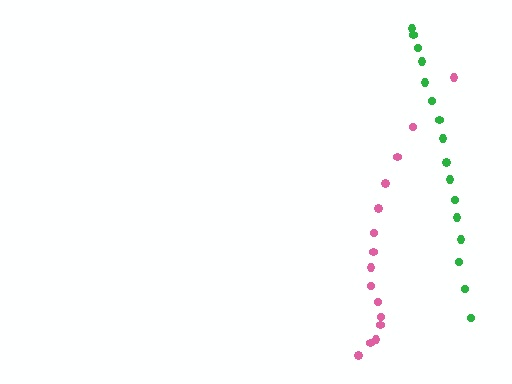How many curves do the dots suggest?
There are 2 distinct paths.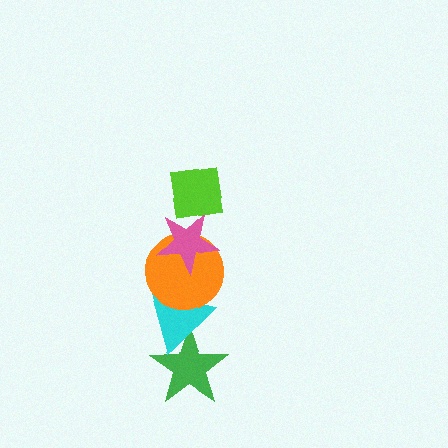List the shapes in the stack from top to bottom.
From top to bottom: the lime square, the pink star, the orange circle, the cyan triangle, the green star.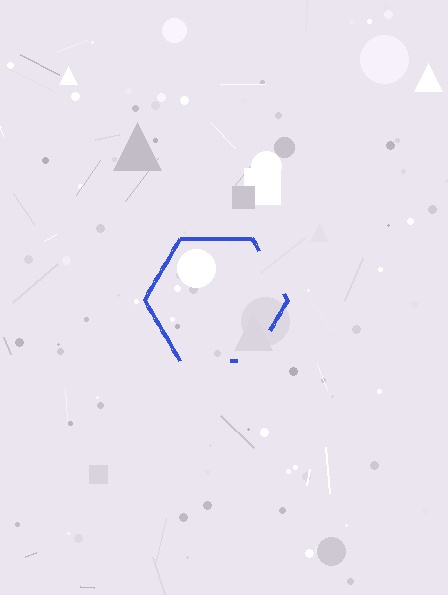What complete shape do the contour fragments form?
The contour fragments form a hexagon.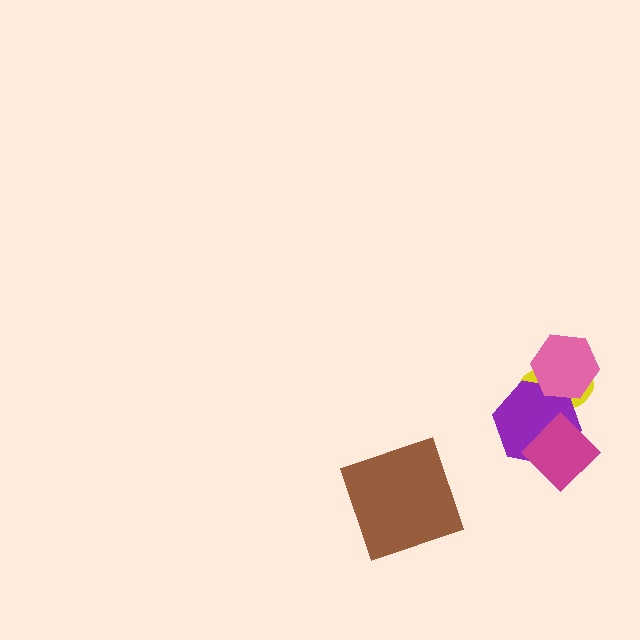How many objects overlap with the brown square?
0 objects overlap with the brown square.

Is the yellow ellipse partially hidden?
Yes, it is partially covered by another shape.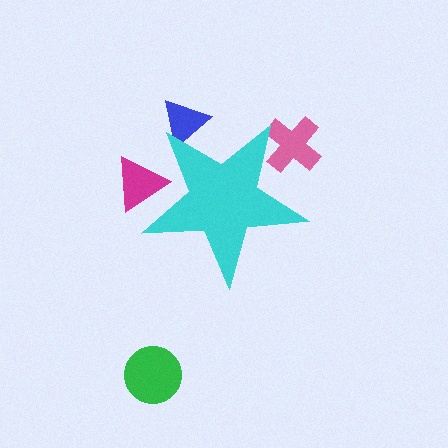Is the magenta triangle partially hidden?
Yes, the magenta triangle is partially hidden behind the cyan star.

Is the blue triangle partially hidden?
Yes, the blue triangle is partially hidden behind the cyan star.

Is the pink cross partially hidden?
Yes, the pink cross is partially hidden behind the cyan star.